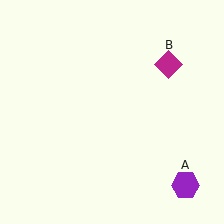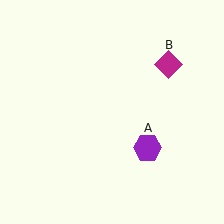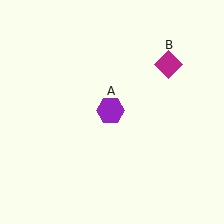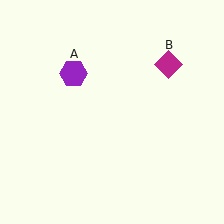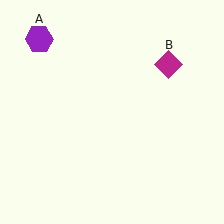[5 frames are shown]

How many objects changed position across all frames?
1 object changed position: purple hexagon (object A).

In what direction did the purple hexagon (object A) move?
The purple hexagon (object A) moved up and to the left.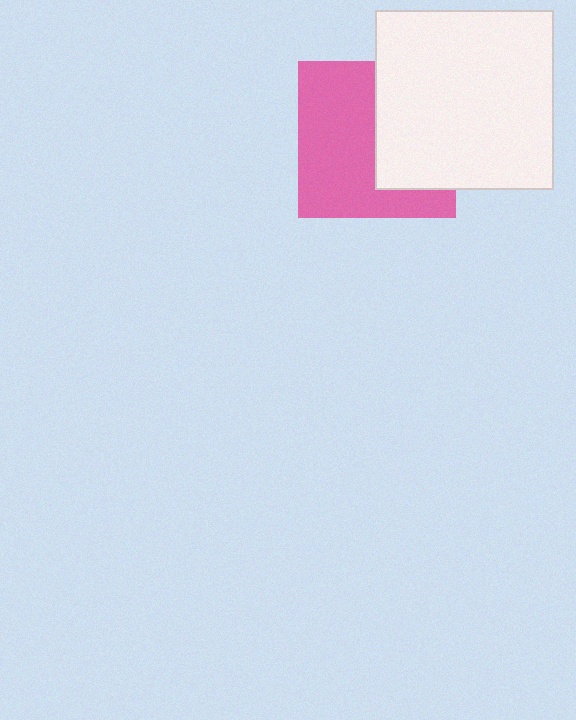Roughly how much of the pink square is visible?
About half of it is visible (roughly 58%).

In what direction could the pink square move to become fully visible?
The pink square could move left. That would shift it out from behind the white square entirely.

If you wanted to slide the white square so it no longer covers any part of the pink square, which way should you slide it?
Slide it right — that is the most direct way to separate the two shapes.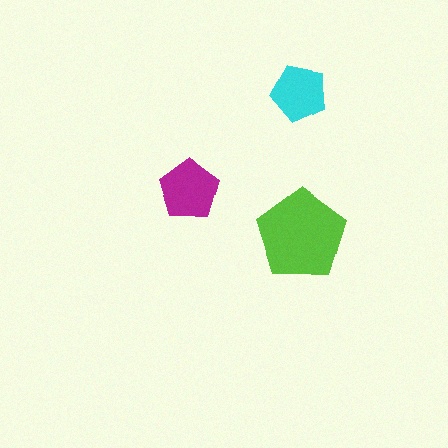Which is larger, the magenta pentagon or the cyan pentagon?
The magenta one.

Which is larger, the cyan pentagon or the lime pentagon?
The lime one.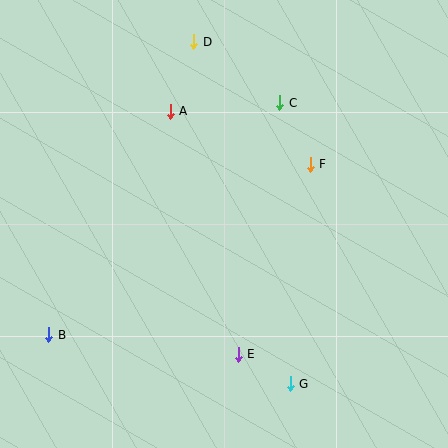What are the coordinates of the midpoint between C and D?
The midpoint between C and D is at (237, 72).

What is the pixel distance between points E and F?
The distance between E and F is 203 pixels.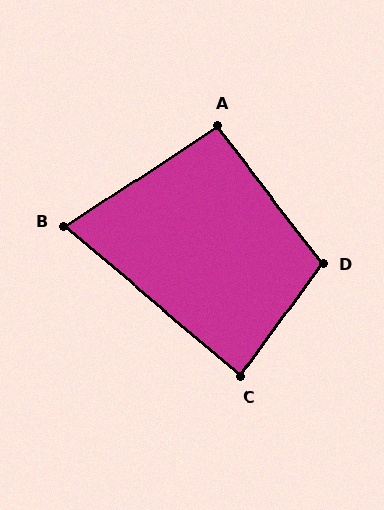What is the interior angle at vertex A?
Approximately 94 degrees (approximately right).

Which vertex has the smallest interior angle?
B, at approximately 74 degrees.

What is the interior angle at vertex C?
Approximately 86 degrees (approximately right).